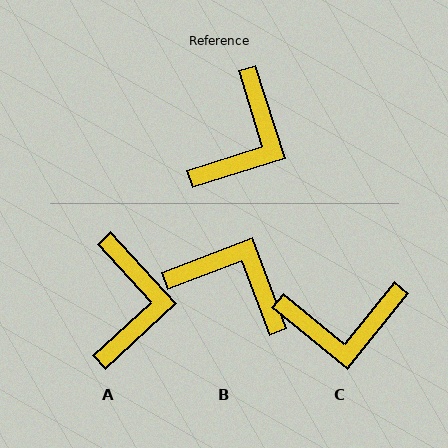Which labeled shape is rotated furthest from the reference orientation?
B, about 93 degrees away.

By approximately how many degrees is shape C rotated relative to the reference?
Approximately 56 degrees clockwise.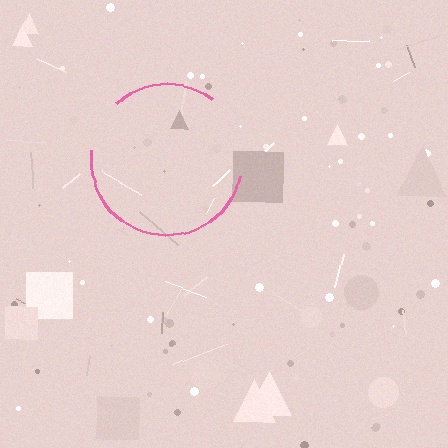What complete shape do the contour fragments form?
The contour fragments form a circle.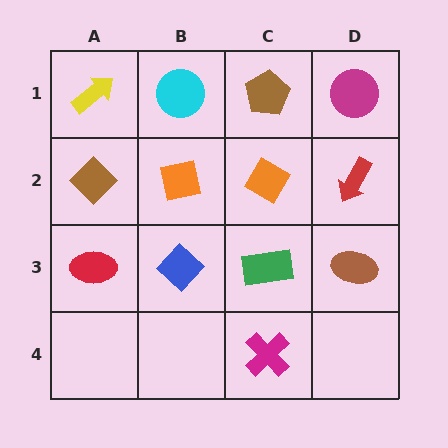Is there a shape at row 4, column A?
No, that cell is empty.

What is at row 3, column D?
A brown ellipse.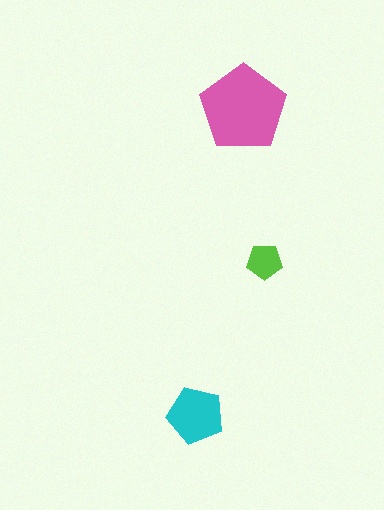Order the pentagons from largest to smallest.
the pink one, the cyan one, the lime one.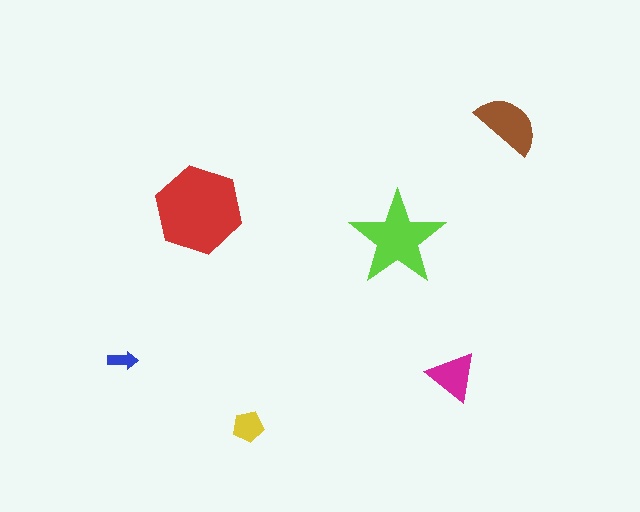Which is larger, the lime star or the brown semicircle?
The lime star.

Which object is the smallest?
The blue arrow.